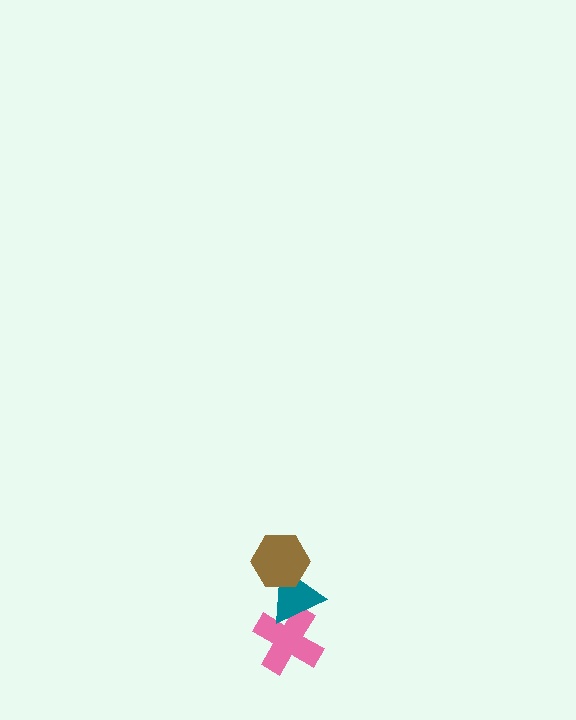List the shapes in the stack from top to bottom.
From top to bottom: the brown hexagon, the teal triangle, the pink cross.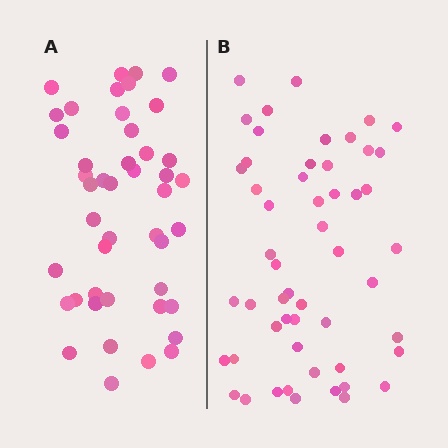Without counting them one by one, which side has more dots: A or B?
Region B (the right region) has more dots.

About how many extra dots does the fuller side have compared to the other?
Region B has roughly 8 or so more dots than region A.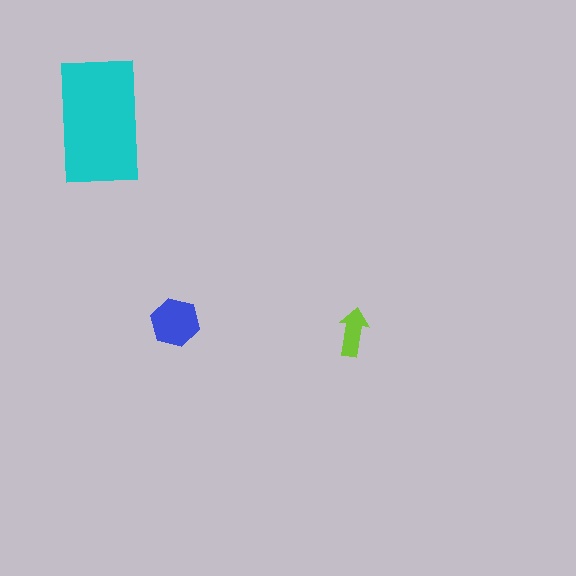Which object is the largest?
The cyan rectangle.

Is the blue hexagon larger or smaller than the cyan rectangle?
Smaller.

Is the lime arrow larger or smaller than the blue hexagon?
Smaller.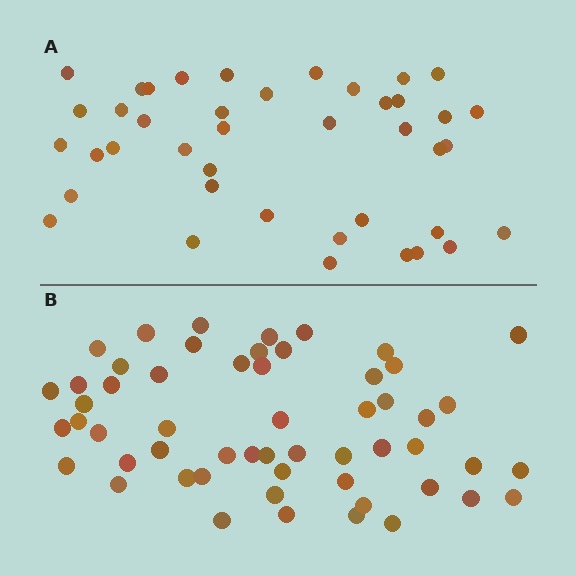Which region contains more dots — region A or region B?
Region B (the bottom region) has more dots.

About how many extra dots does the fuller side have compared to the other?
Region B has approximately 15 more dots than region A.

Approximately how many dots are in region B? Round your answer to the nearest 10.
About 60 dots. (The exact count is 55, which rounds to 60.)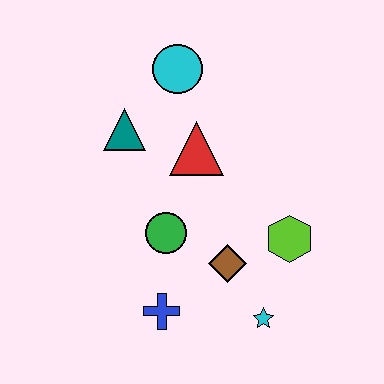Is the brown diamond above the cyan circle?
No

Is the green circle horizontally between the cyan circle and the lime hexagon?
No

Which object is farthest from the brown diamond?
The cyan circle is farthest from the brown diamond.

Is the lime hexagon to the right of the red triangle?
Yes